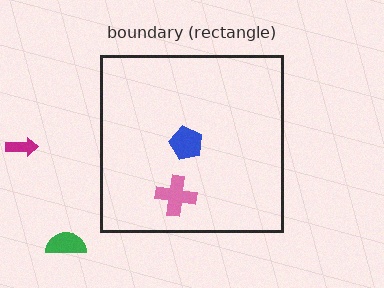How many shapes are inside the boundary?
2 inside, 2 outside.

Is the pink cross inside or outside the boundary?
Inside.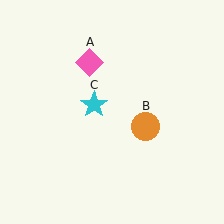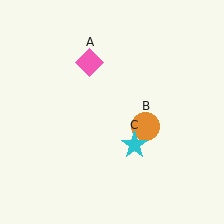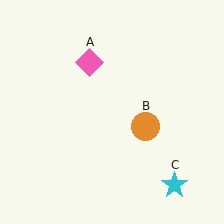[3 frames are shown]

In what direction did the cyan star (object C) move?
The cyan star (object C) moved down and to the right.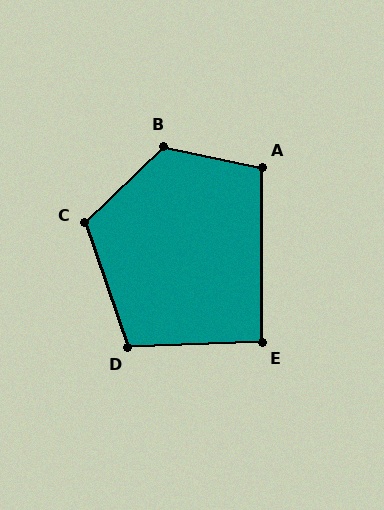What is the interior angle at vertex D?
Approximately 107 degrees (obtuse).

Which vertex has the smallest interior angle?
E, at approximately 92 degrees.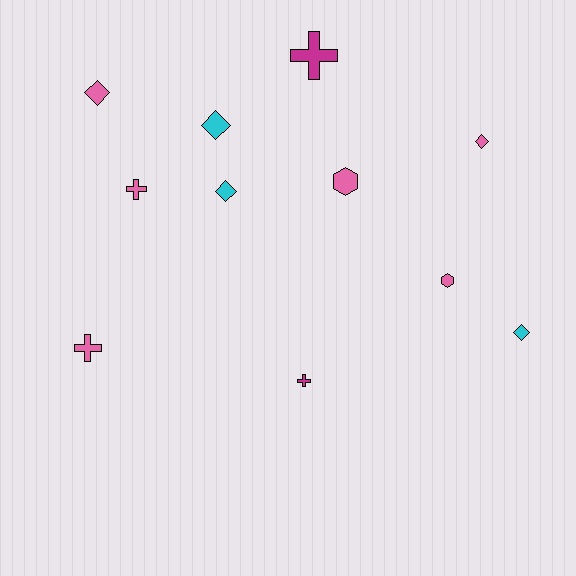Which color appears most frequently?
Pink, with 6 objects.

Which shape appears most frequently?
Diamond, with 5 objects.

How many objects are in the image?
There are 11 objects.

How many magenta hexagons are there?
There are no magenta hexagons.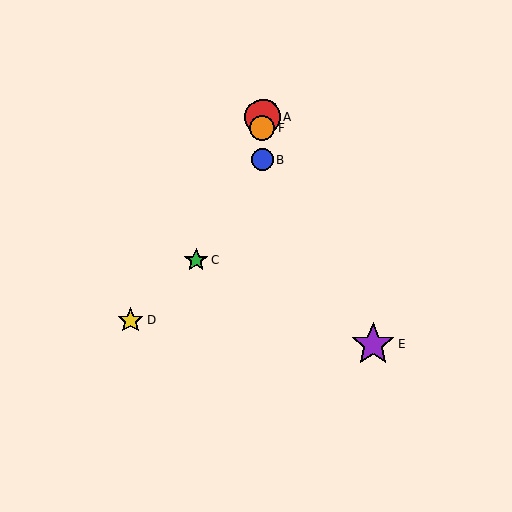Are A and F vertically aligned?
Yes, both are at x≈263.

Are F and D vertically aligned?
No, F is at x≈263 and D is at x≈130.